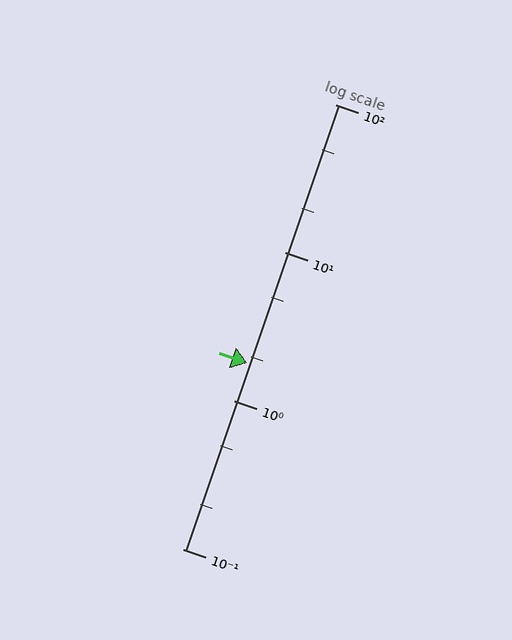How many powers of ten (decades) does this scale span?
The scale spans 3 decades, from 0.1 to 100.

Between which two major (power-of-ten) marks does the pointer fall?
The pointer is between 1 and 10.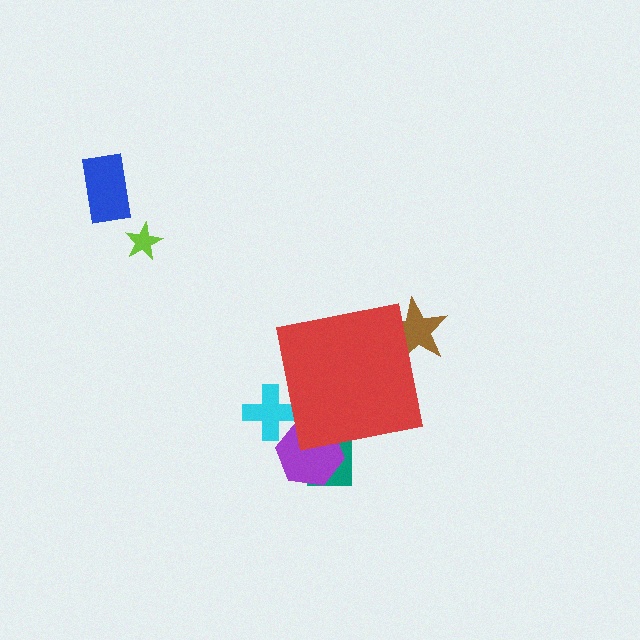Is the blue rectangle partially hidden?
No, the blue rectangle is fully visible.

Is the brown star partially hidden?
Yes, the brown star is partially hidden behind the red square.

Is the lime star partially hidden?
No, the lime star is fully visible.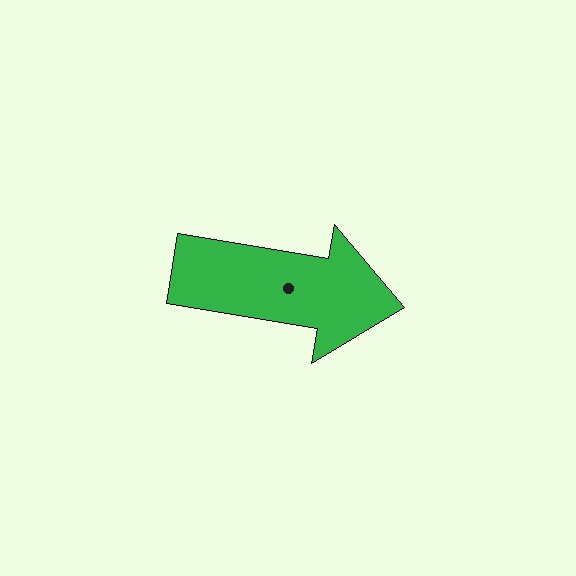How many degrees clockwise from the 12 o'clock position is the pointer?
Approximately 99 degrees.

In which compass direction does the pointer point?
East.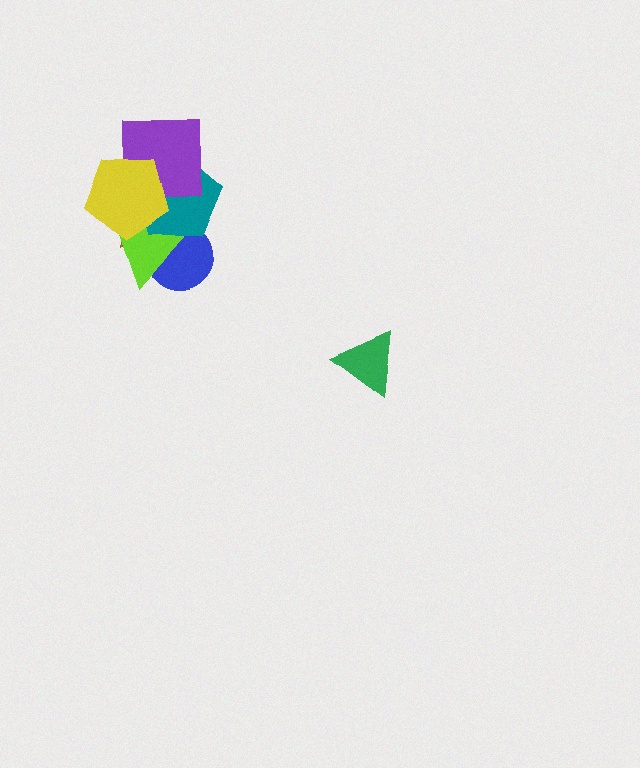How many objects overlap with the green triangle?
0 objects overlap with the green triangle.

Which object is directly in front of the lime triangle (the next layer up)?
The teal pentagon is directly in front of the lime triangle.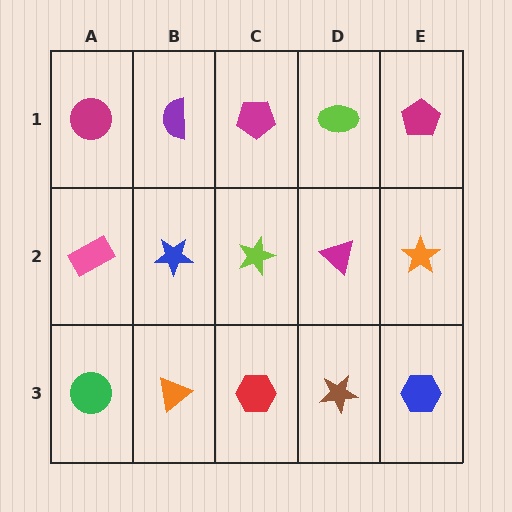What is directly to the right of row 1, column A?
A purple semicircle.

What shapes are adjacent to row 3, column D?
A magenta triangle (row 2, column D), a red hexagon (row 3, column C), a blue hexagon (row 3, column E).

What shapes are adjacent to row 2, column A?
A magenta circle (row 1, column A), a green circle (row 3, column A), a blue star (row 2, column B).